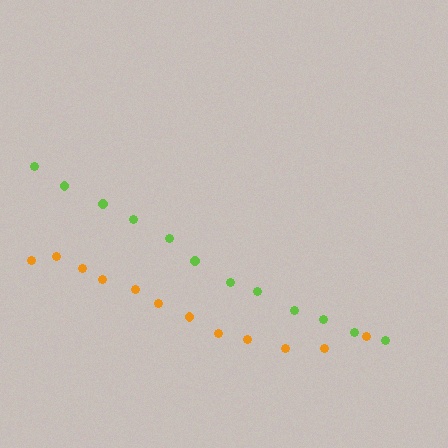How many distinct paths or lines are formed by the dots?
There are 2 distinct paths.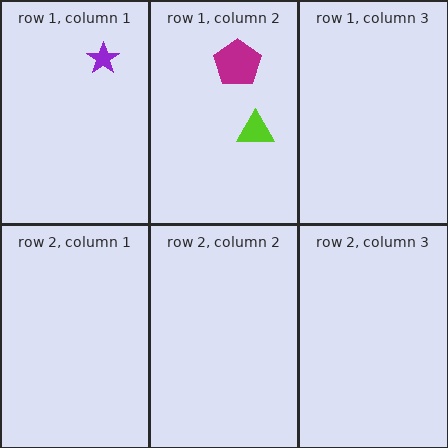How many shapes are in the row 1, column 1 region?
1.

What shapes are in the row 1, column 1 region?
The purple star.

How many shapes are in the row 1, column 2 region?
2.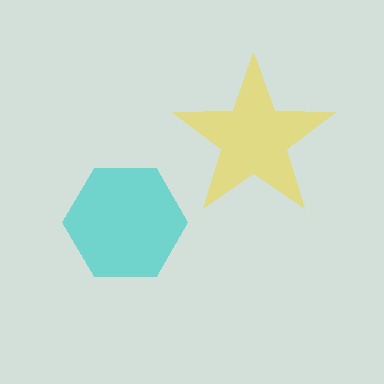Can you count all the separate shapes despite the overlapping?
Yes, there are 2 separate shapes.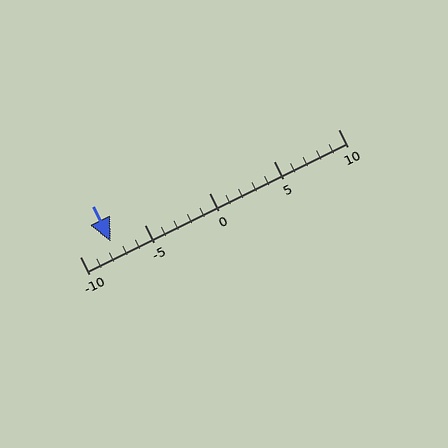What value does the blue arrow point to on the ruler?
The blue arrow points to approximately -8.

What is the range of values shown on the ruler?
The ruler shows values from -10 to 10.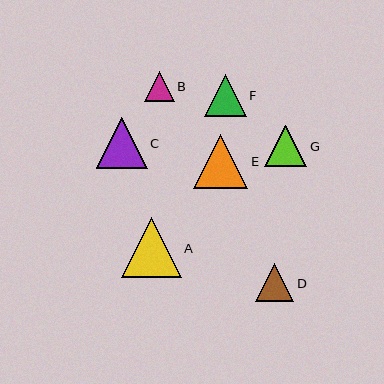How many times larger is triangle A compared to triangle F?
Triangle A is approximately 1.4 times the size of triangle F.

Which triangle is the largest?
Triangle A is the largest with a size of approximately 60 pixels.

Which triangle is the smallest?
Triangle B is the smallest with a size of approximately 30 pixels.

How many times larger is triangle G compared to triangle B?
Triangle G is approximately 1.4 times the size of triangle B.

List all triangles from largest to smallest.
From largest to smallest: A, E, C, F, G, D, B.